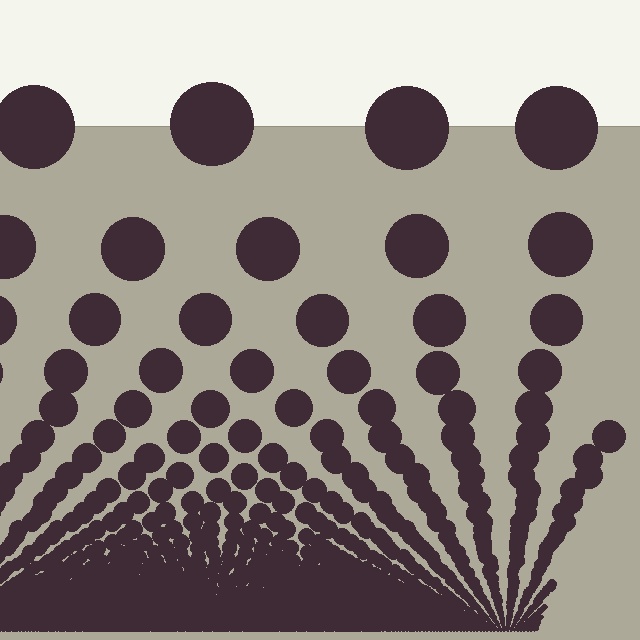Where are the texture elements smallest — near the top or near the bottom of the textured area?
Near the bottom.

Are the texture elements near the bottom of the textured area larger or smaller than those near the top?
Smaller. The gradient is inverted — elements near the bottom are smaller and denser.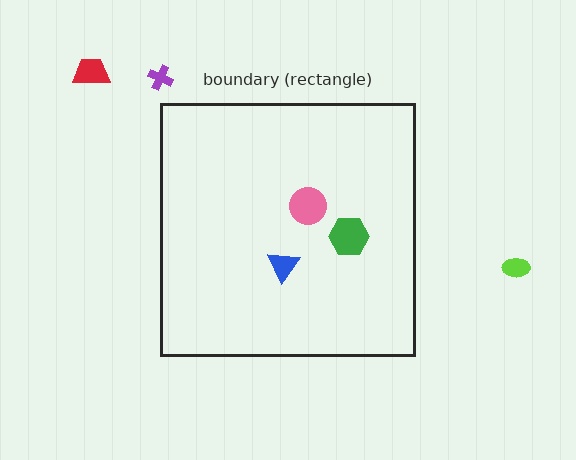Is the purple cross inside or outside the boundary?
Outside.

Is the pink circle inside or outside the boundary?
Inside.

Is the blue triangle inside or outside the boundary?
Inside.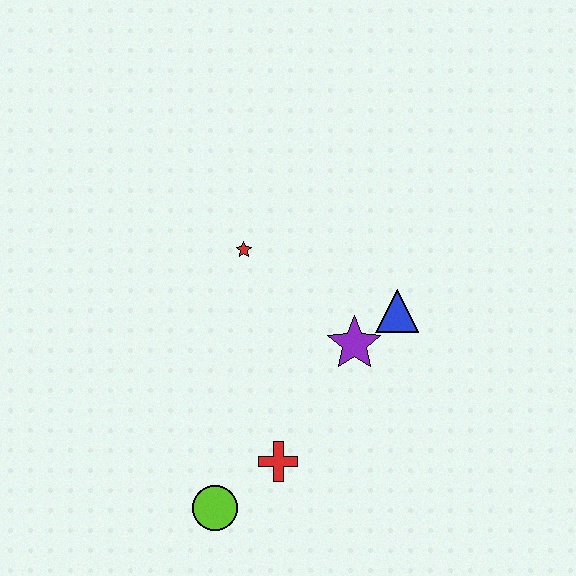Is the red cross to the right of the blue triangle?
No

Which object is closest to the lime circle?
The red cross is closest to the lime circle.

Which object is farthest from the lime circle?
The blue triangle is farthest from the lime circle.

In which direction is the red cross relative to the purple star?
The red cross is below the purple star.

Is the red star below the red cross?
No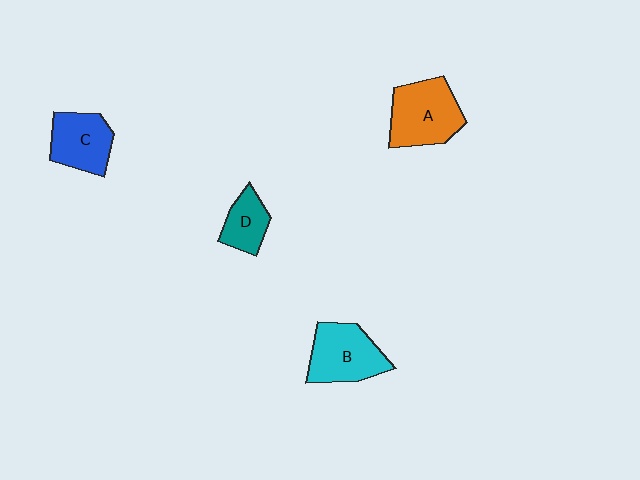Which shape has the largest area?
Shape A (orange).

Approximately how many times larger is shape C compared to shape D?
Approximately 1.5 times.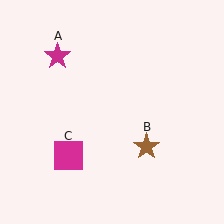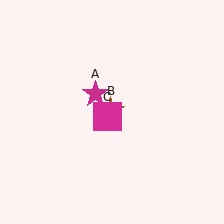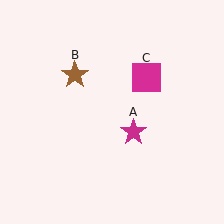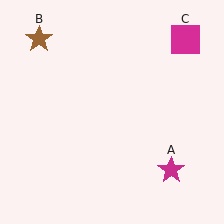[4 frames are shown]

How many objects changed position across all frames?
3 objects changed position: magenta star (object A), brown star (object B), magenta square (object C).